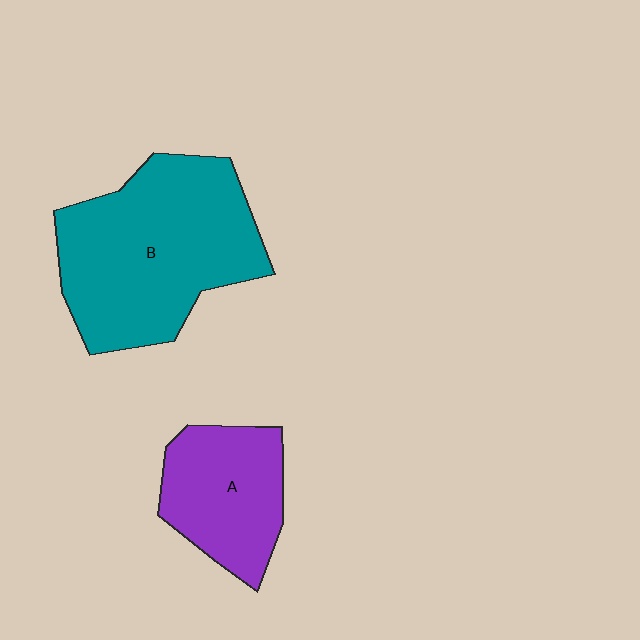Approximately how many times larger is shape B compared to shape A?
Approximately 1.9 times.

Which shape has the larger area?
Shape B (teal).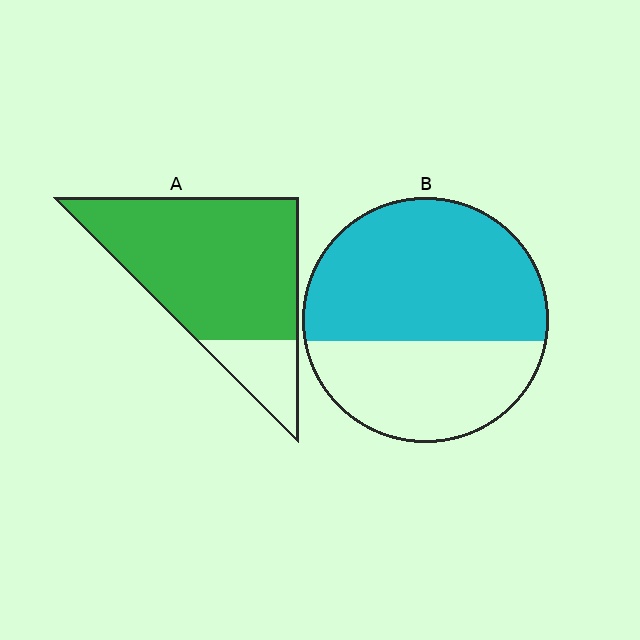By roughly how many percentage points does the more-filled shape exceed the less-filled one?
By roughly 20 percentage points (A over B).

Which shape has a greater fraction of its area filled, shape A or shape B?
Shape A.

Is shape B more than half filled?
Yes.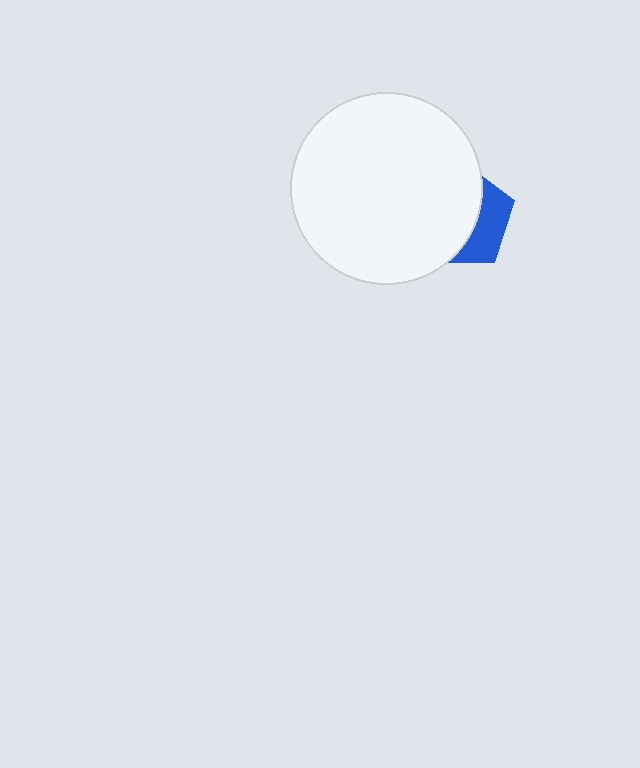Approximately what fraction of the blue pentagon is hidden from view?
Roughly 66% of the blue pentagon is hidden behind the white circle.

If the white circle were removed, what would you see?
You would see the complete blue pentagon.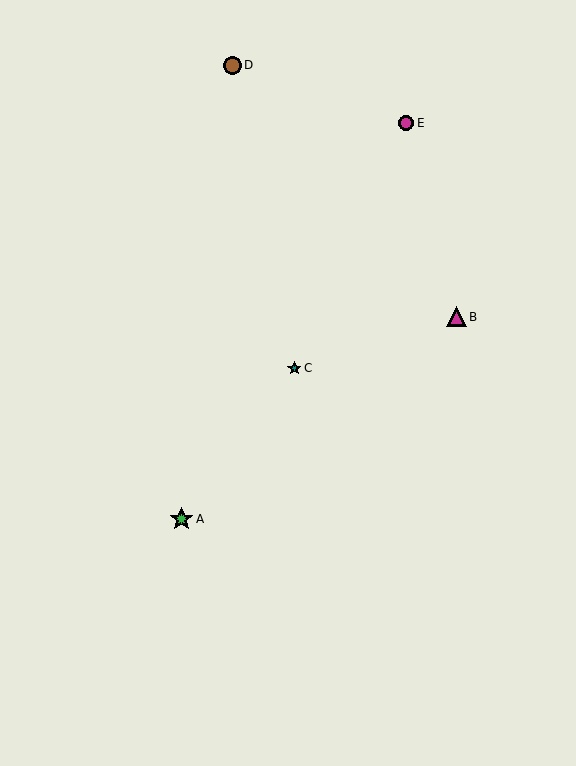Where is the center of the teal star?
The center of the teal star is at (294, 368).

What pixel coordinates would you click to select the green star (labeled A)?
Click at (182, 519) to select the green star A.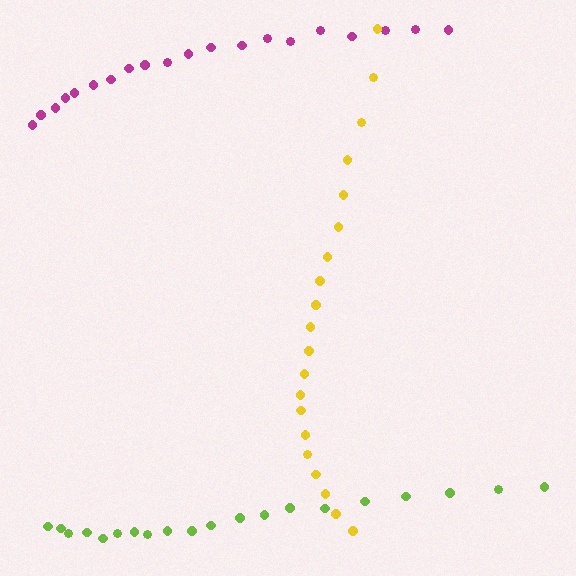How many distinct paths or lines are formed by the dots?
There are 3 distinct paths.